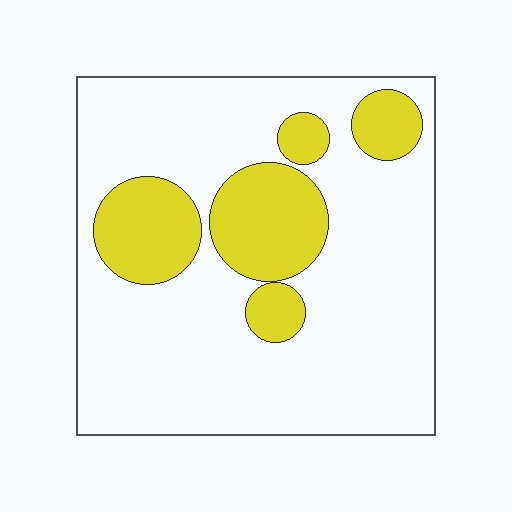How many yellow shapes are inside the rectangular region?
5.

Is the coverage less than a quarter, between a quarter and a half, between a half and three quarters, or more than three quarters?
Less than a quarter.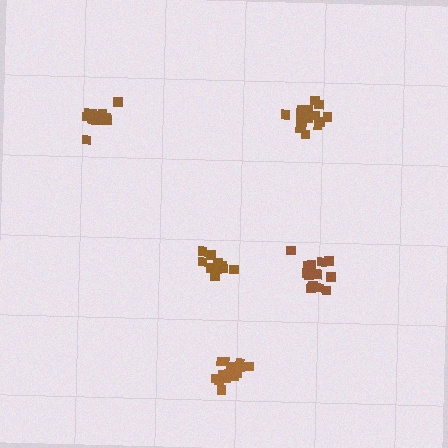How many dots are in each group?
Group 1: 16 dots, Group 2: 15 dots, Group 3: 11 dots, Group 4: 12 dots, Group 5: 16 dots (70 total).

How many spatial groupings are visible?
There are 5 spatial groupings.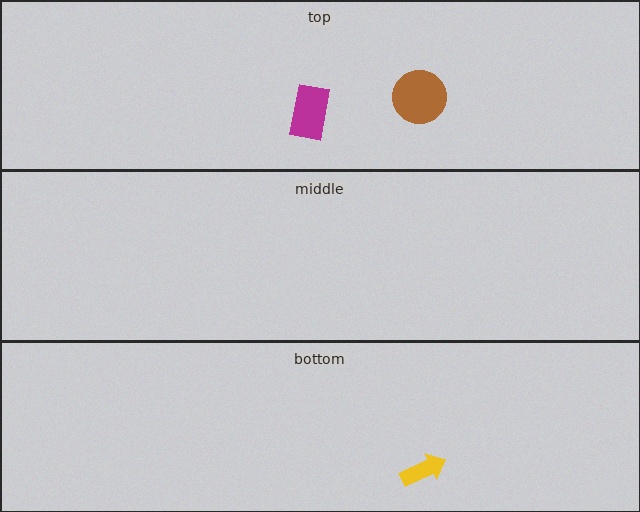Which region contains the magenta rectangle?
The top region.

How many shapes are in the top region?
2.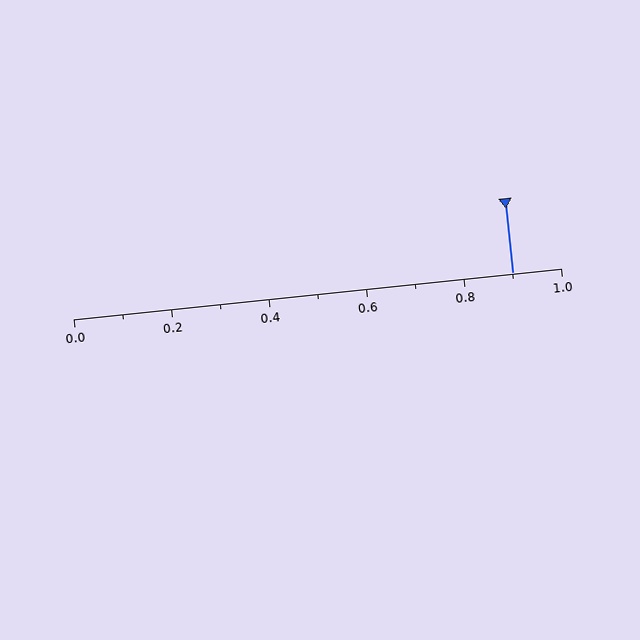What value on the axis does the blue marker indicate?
The marker indicates approximately 0.9.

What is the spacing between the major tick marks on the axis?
The major ticks are spaced 0.2 apart.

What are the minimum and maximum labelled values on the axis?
The axis runs from 0.0 to 1.0.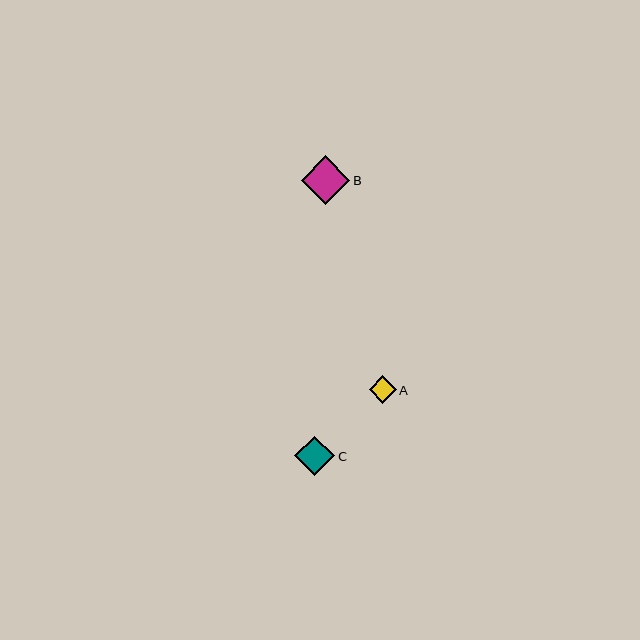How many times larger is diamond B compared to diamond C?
Diamond B is approximately 1.2 times the size of diamond C.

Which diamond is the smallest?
Diamond A is the smallest with a size of approximately 27 pixels.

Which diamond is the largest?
Diamond B is the largest with a size of approximately 48 pixels.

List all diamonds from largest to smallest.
From largest to smallest: B, C, A.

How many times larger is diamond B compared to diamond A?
Diamond B is approximately 1.8 times the size of diamond A.